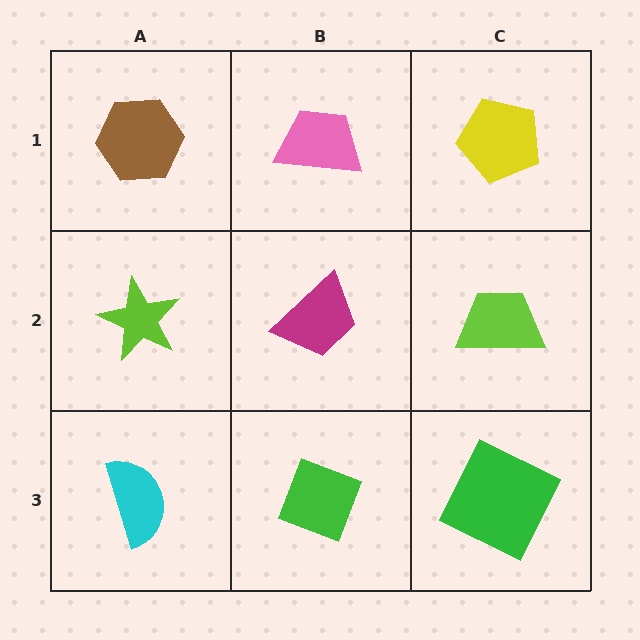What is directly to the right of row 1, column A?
A pink trapezoid.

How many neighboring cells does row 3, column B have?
3.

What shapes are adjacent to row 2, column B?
A pink trapezoid (row 1, column B), a green diamond (row 3, column B), a lime star (row 2, column A), a lime trapezoid (row 2, column C).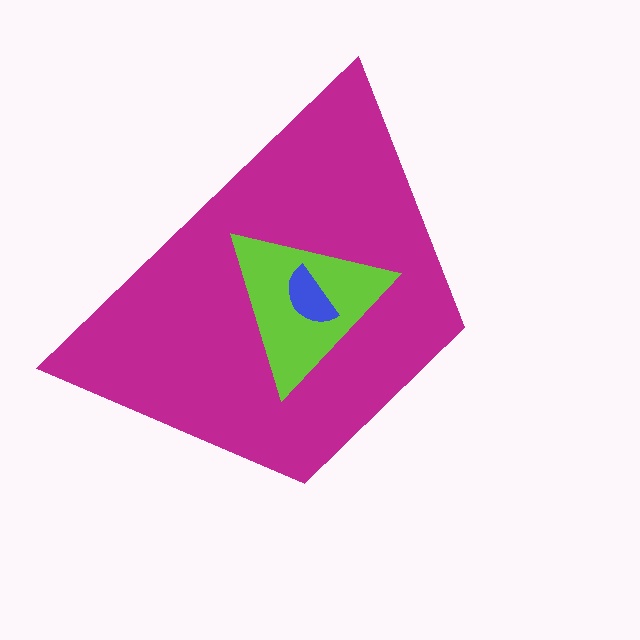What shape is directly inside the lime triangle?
The blue semicircle.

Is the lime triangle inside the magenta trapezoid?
Yes.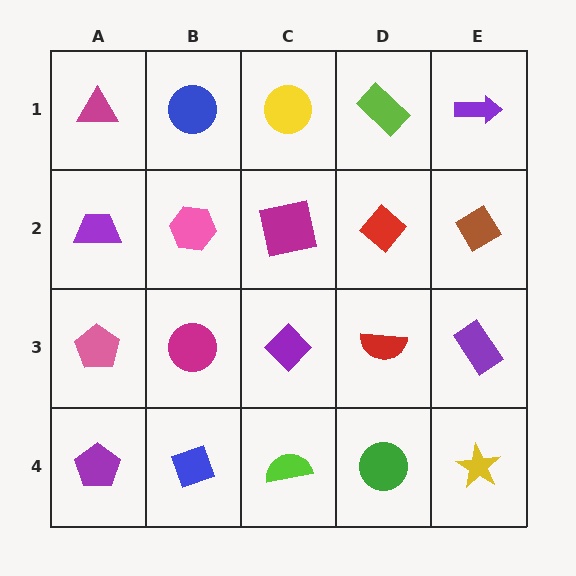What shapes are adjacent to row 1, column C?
A magenta square (row 2, column C), a blue circle (row 1, column B), a lime rectangle (row 1, column D).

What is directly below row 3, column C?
A lime semicircle.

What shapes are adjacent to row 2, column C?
A yellow circle (row 1, column C), a purple diamond (row 3, column C), a pink hexagon (row 2, column B), a red diamond (row 2, column D).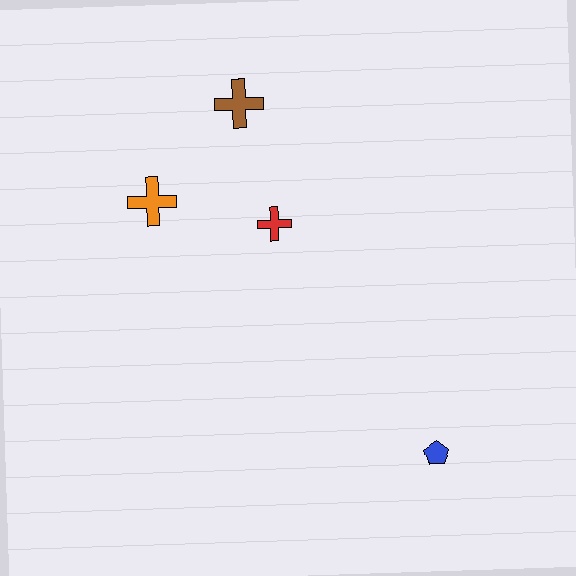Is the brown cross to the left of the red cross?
Yes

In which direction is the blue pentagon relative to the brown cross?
The blue pentagon is below the brown cross.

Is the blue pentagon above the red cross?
No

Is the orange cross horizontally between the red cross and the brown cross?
No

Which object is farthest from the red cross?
The blue pentagon is farthest from the red cross.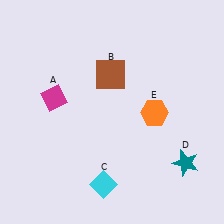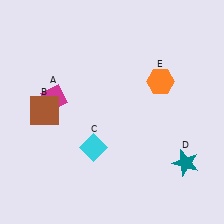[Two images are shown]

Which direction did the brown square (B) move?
The brown square (B) moved left.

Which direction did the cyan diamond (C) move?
The cyan diamond (C) moved up.